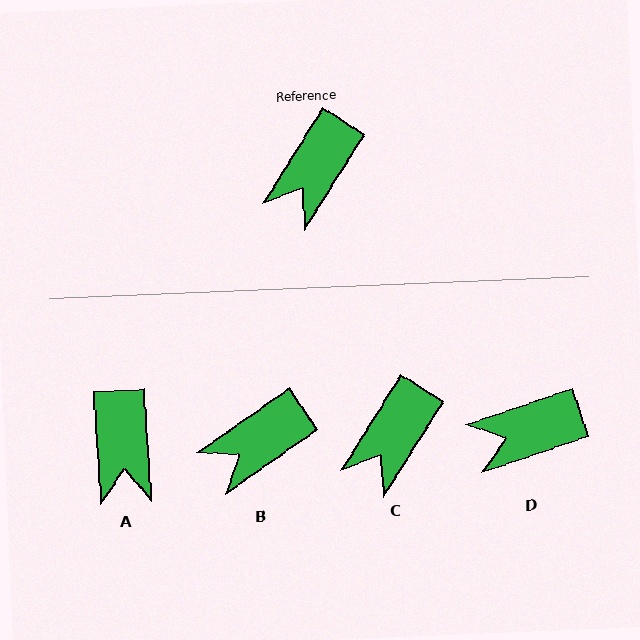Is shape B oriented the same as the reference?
No, it is off by about 23 degrees.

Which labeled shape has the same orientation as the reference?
C.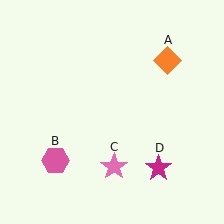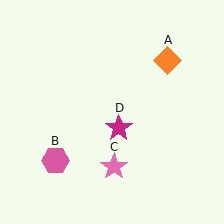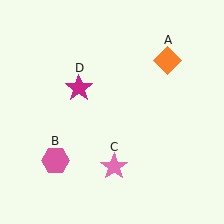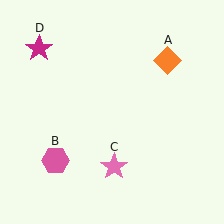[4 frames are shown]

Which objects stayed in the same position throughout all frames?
Orange diamond (object A) and pink hexagon (object B) and pink star (object C) remained stationary.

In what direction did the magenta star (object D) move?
The magenta star (object D) moved up and to the left.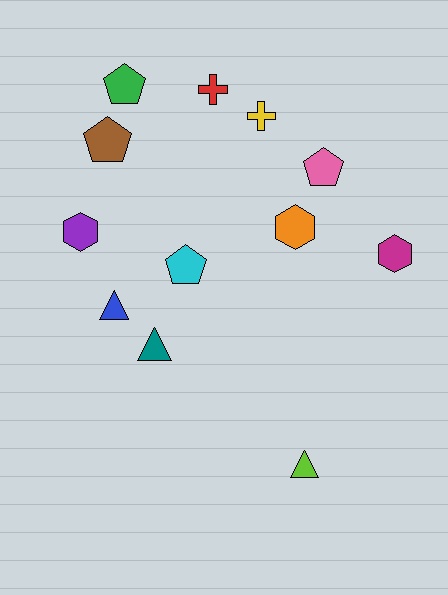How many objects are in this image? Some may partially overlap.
There are 12 objects.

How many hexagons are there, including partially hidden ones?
There are 3 hexagons.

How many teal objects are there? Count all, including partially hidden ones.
There is 1 teal object.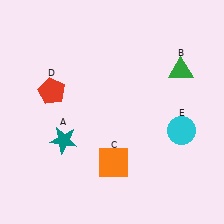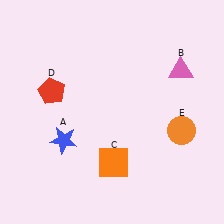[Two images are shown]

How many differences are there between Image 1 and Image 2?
There are 3 differences between the two images.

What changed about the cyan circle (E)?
In Image 1, E is cyan. In Image 2, it changed to orange.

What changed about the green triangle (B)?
In Image 1, B is green. In Image 2, it changed to pink.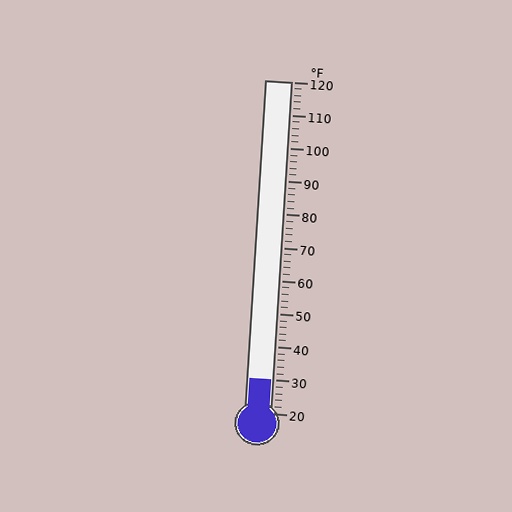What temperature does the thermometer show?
The thermometer shows approximately 30°F.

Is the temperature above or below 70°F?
The temperature is below 70°F.